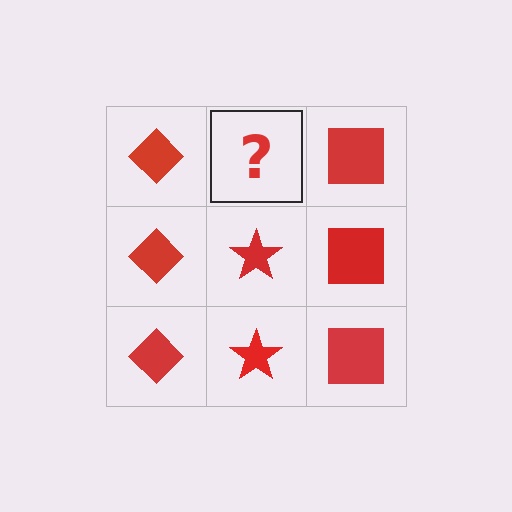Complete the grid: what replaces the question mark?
The question mark should be replaced with a red star.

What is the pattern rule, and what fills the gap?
The rule is that each column has a consistent shape. The gap should be filled with a red star.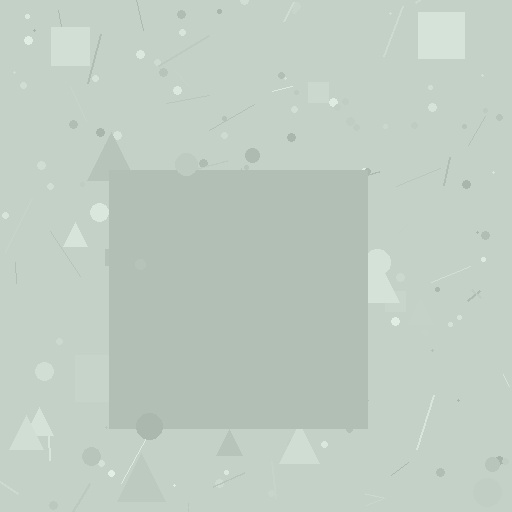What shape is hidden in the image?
A square is hidden in the image.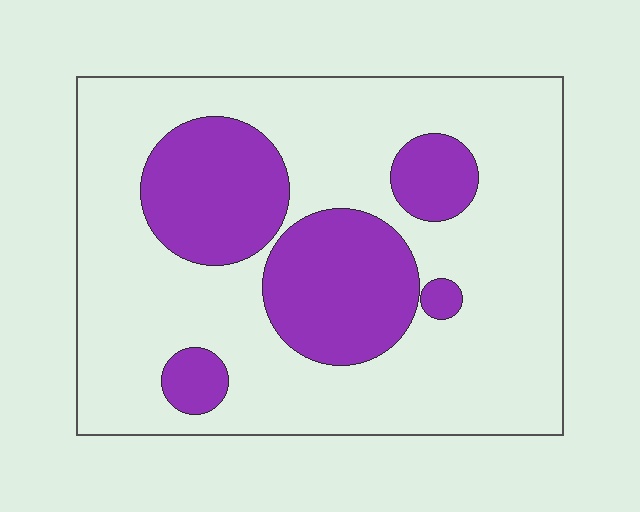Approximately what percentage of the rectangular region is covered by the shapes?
Approximately 30%.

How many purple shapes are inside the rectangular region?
5.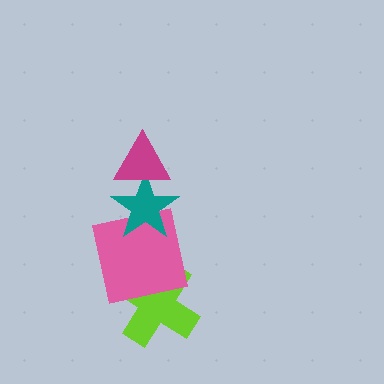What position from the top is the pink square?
The pink square is 3rd from the top.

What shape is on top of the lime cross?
The pink square is on top of the lime cross.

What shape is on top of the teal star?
The magenta triangle is on top of the teal star.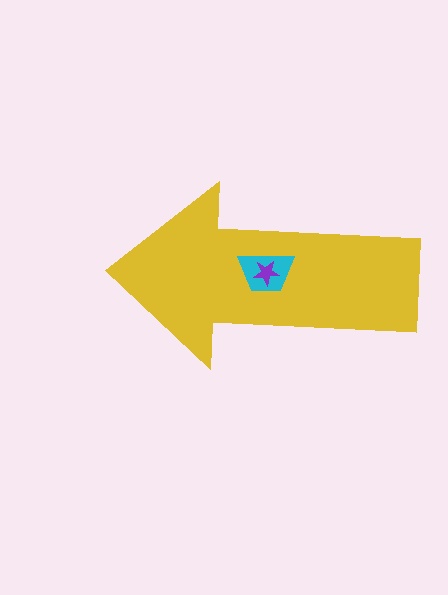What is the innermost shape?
The purple star.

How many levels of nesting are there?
3.